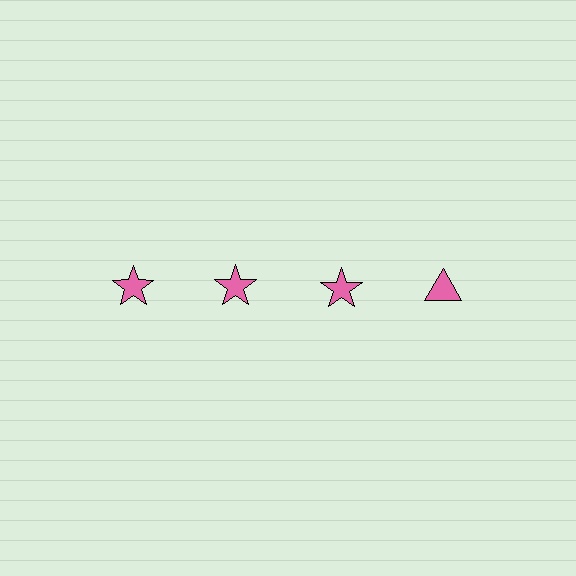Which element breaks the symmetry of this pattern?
The pink triangle in the top row, second from right column breaks the symmetry. All other shapes are pink stars.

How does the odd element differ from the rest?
It has a different shape: triangle instead of star.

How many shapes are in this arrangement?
There are 4 shapes arranged in a grid pattern.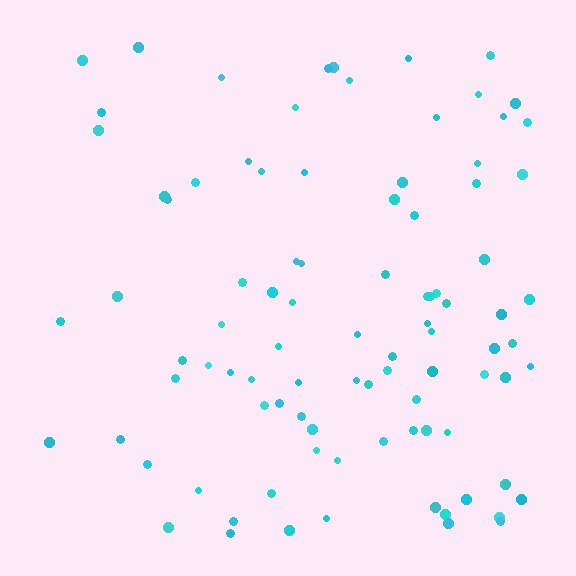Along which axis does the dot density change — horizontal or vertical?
Horizontal.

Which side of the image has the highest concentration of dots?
The right.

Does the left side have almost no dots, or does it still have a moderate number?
Still a moderate number, just noticeably fewer than the right.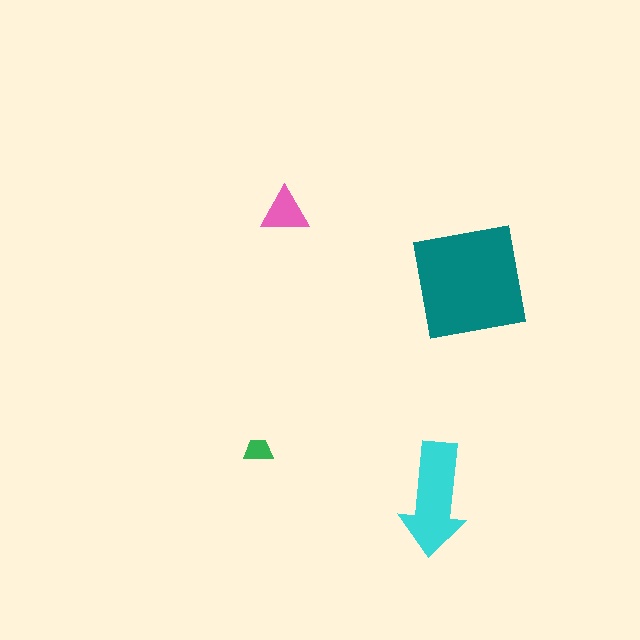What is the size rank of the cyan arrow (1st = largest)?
2nd.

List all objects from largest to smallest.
The teal square, the cyan arrow, the pink triangle, the green trapezoid.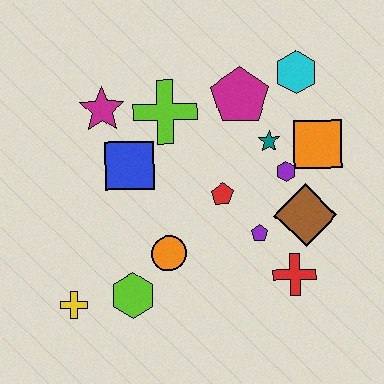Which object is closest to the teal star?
The purple hexagon is closest to the teal star.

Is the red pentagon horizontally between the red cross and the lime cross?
Yes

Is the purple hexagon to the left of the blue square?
No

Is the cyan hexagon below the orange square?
No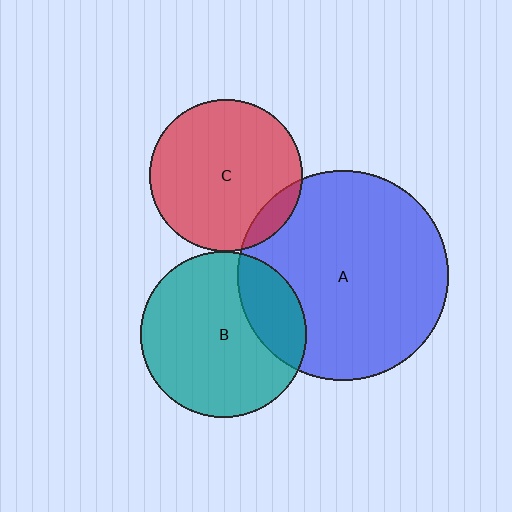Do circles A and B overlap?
Yes.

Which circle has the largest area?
Circle A (blue).